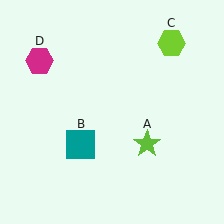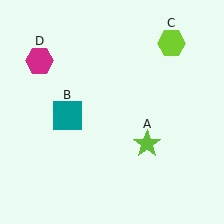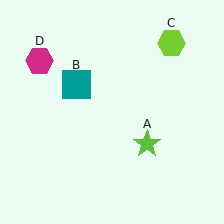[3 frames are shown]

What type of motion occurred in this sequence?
The teal square (object B) rotated clockwise around the center of the scene.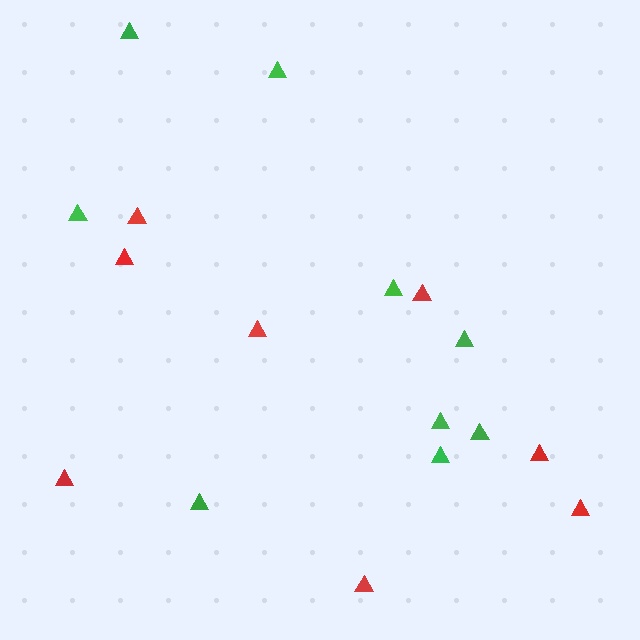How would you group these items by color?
There are 2 groups: one group of red triangles (8) and one group of green triangles (9).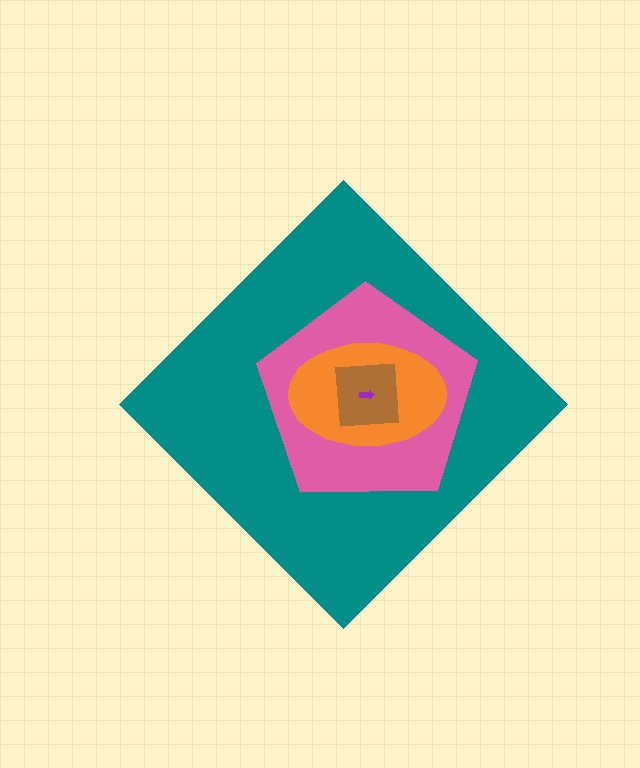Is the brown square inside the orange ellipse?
Yes.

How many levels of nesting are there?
5.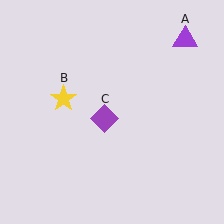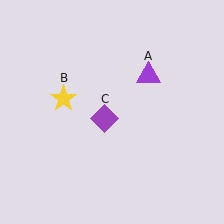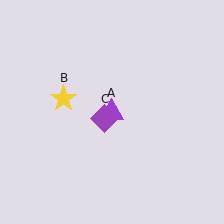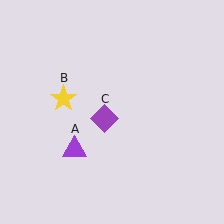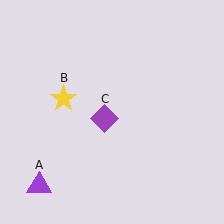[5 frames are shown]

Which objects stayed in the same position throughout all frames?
Yellow star (object B) and purple diamond (object C) remained stationary.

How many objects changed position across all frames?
1 object changed position: purple triangle (object A).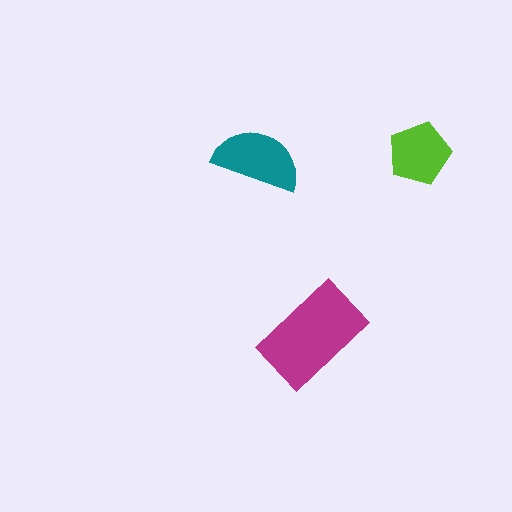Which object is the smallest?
The lime pentagon.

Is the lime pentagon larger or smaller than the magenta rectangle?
Smaller.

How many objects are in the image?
There are 3 objects in the image.